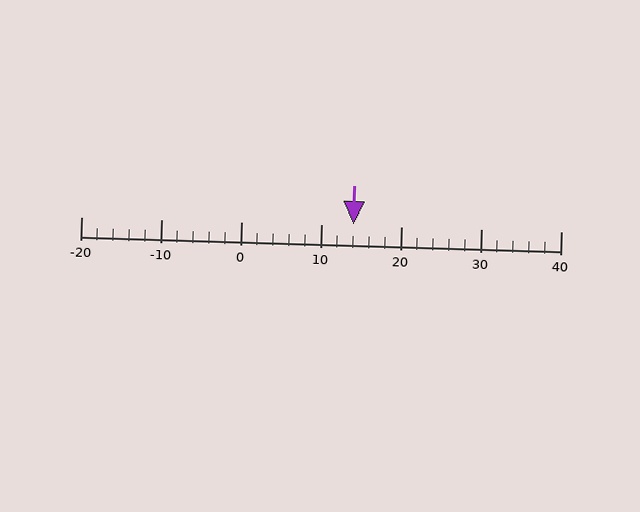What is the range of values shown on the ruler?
The ruler shows values from -20 to 40.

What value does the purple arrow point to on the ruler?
The purple arrow points to approximately 14.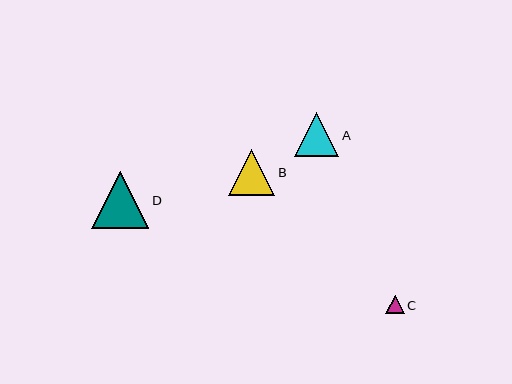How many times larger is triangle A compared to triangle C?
Triangle A is approximately 2.4 times the size of triangle C.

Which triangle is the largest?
Triangle D is the largest with a size of approximately 57 pixels.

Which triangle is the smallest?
Triangle C is the smallest with a size of approximately 18 pixels.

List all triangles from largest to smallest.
From largest to smallest: D, B, A, C.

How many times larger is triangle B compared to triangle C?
Triangle B is approximately 2.5 times the size of triangle C.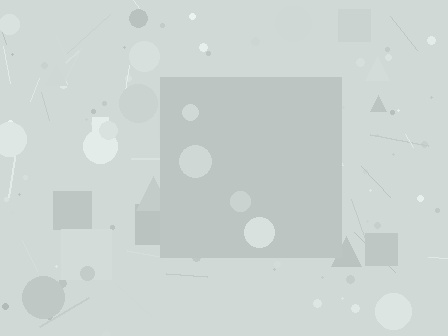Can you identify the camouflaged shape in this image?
The camouflaged shape is a square.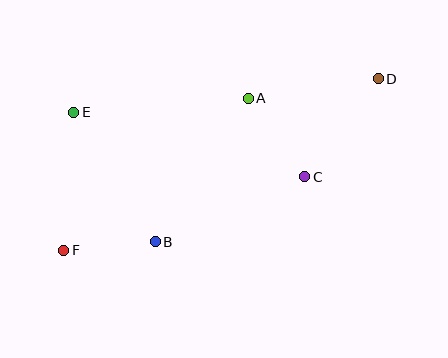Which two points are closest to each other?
Points B and F are closest to each other.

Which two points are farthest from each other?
Points D and F are farthest from each other.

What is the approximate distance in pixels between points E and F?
The distance between E and F is approximately 138 pixels.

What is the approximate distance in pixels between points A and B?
The distance between A and B is approximately 171 pixels.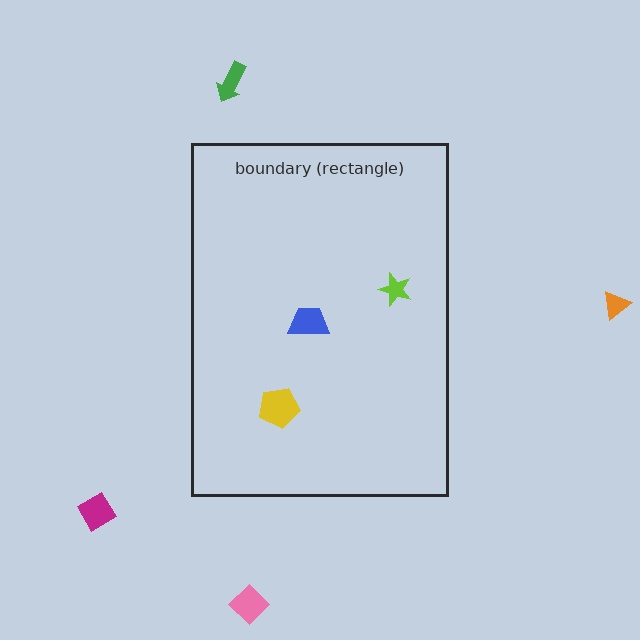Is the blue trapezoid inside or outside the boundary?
Inside.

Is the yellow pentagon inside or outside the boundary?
Inside.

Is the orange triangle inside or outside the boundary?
Outside.